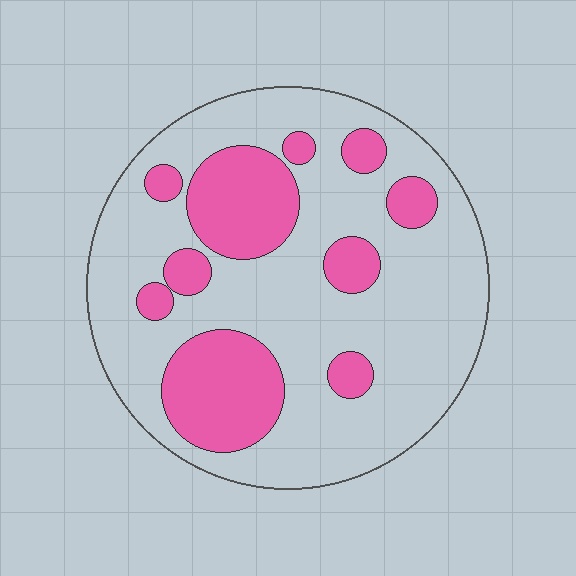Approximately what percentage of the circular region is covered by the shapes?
Approximately 30%.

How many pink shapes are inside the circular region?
10.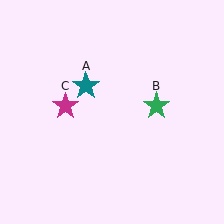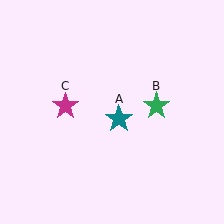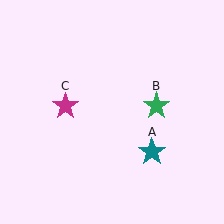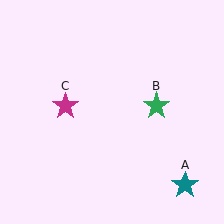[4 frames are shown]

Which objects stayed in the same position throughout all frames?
Green star (object B) and magenta star (object C) remained stationary.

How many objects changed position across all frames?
1 object changed position: teal star (object A).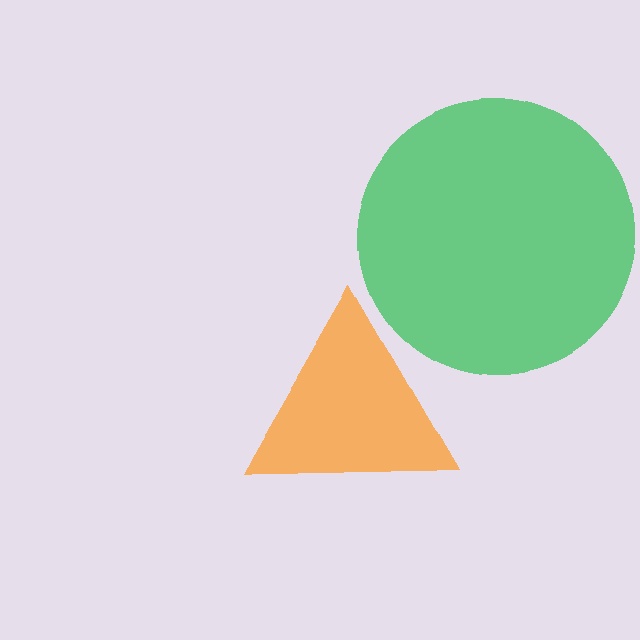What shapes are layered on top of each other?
The layered shapes are: a green circle, an orange triangle.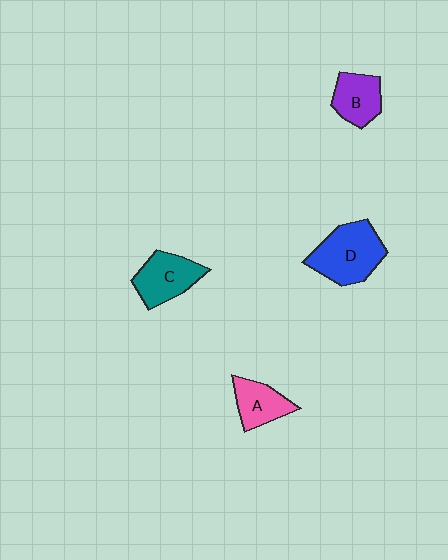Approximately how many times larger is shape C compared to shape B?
Approximately 1.2 times.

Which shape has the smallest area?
Shape A (pink).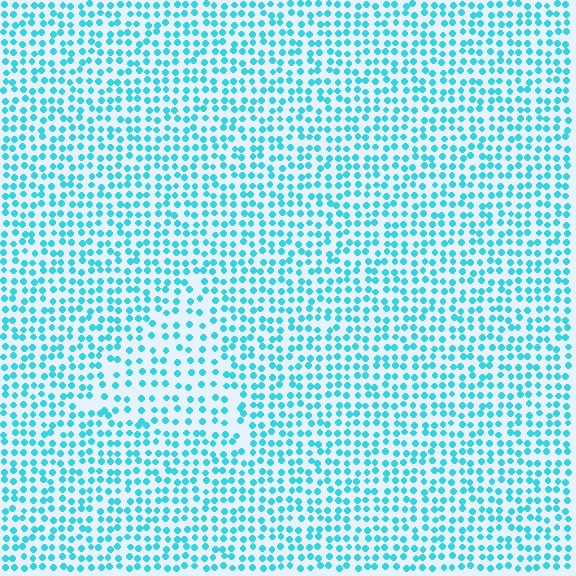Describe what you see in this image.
The image contains small cyan elements arranged at two different densities. A triangle-shaped region is visible where the elements are less densely packed than the surrounding area.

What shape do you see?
I see a triangle.